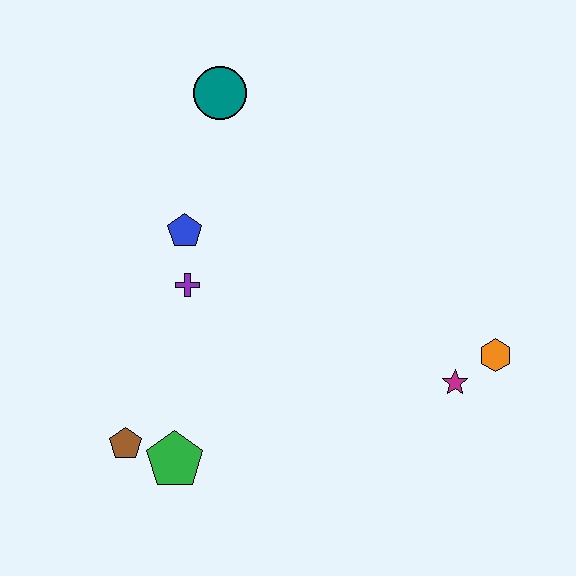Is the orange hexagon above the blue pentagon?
No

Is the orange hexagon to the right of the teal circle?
Yes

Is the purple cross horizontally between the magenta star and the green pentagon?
Yes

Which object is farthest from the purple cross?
The orange hexagon is farthest from the purple cross.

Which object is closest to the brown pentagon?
The green pentagon is closest to the brown pentagon.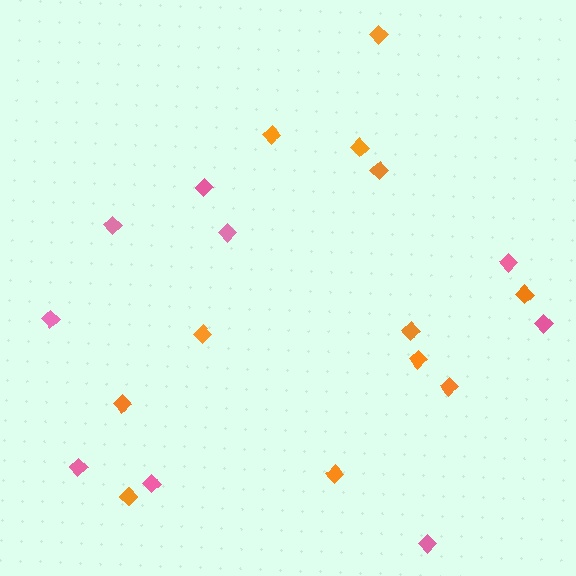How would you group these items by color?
There are 2 groups: one group of pink diamonds (9) and one group of orange diamonds (12).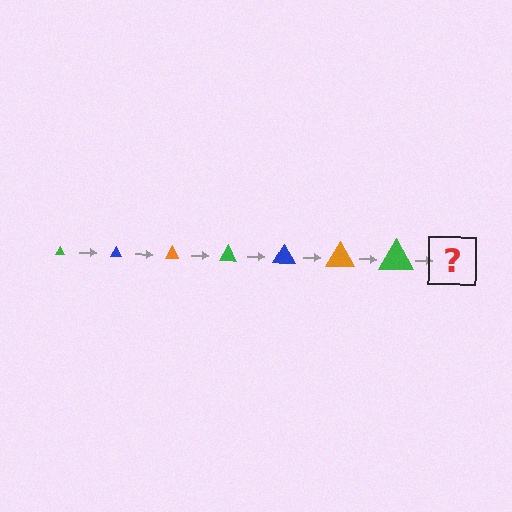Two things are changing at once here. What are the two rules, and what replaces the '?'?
The two rules are that the triangle grows larger each step and the color cycles through green, blue, and orange. The '?' should be a blue triangle, larger than the previous one.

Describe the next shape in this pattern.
It should be a blue triangle, larger than the previous one.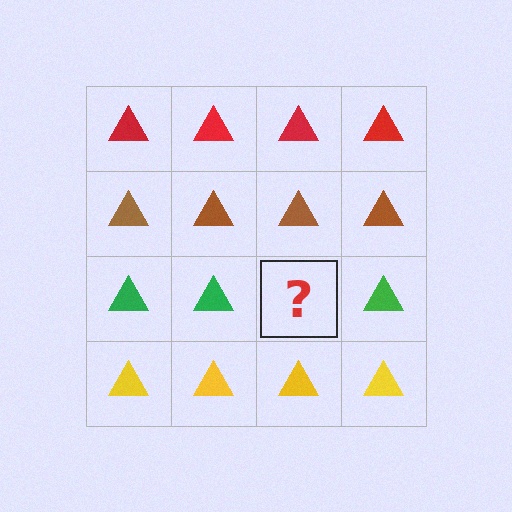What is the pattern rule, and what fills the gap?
The rule is that each row has a consistent color. The gap should be filled with a green triangle.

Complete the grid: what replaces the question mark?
The question mark should be replaced with a green triangle.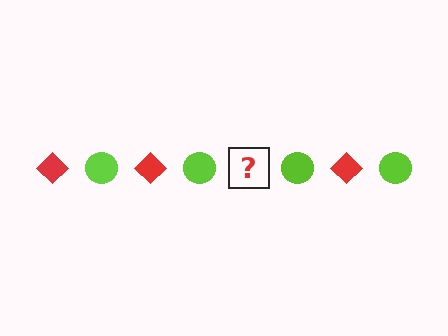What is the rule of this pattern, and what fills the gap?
The rule is that the pattern alternates between red diamond and lime circle. The gap should be filled with a red diamond.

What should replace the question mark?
The question mark should be replaced with a red diamond.